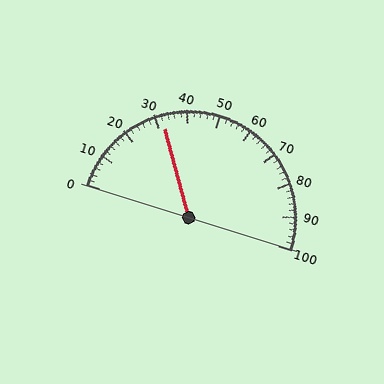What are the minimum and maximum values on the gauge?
The gauge ranges from 0 to 100.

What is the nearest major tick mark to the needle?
The nearest major tick mark is 30.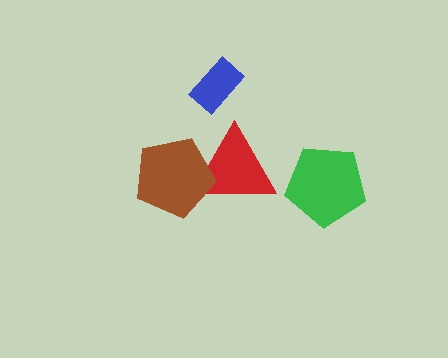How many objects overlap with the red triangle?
1 object overlaps with the red triangle.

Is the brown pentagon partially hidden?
No, no other shape covers it.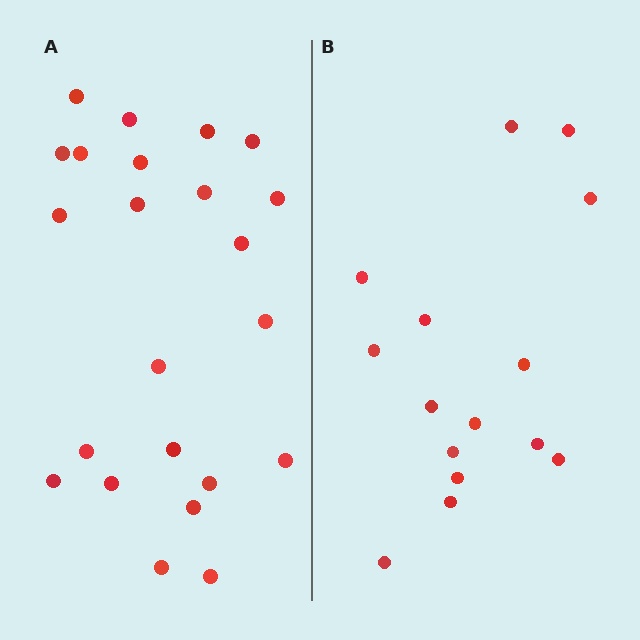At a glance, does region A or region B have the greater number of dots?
Region A (the left region) has more dots.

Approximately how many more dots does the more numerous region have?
Region A has roughly 8 or so more dots than region B.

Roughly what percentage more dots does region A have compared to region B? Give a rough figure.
About 55% more.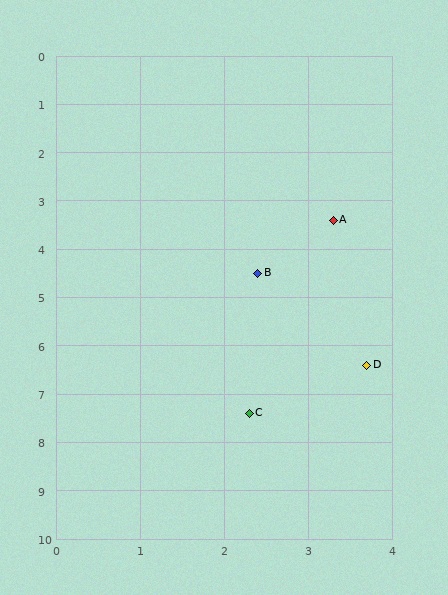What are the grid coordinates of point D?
Point D is at approximately (3.7, 6.4).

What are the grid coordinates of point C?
Point C is at approximately (2.3, 7.4).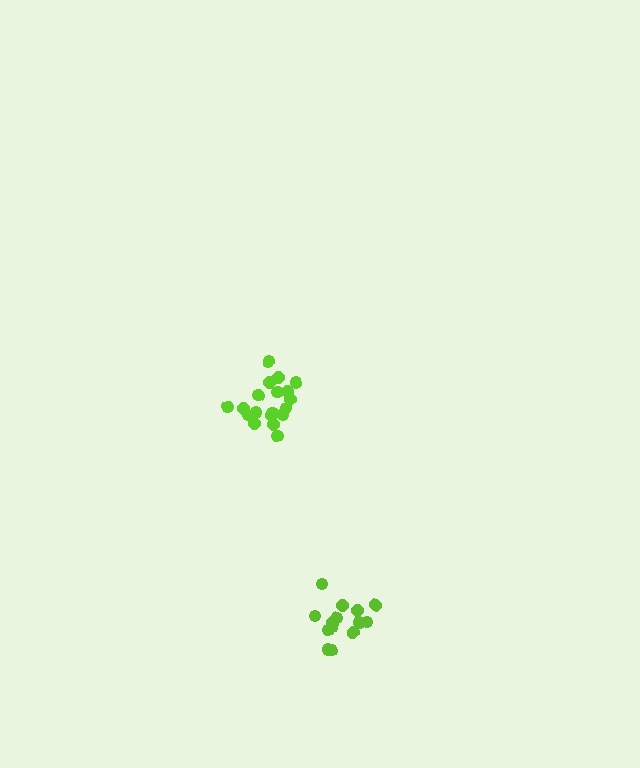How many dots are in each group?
Group 1: 15 dots, Group 2: 19 dots (34 total).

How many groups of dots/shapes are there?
There are 2 groups.